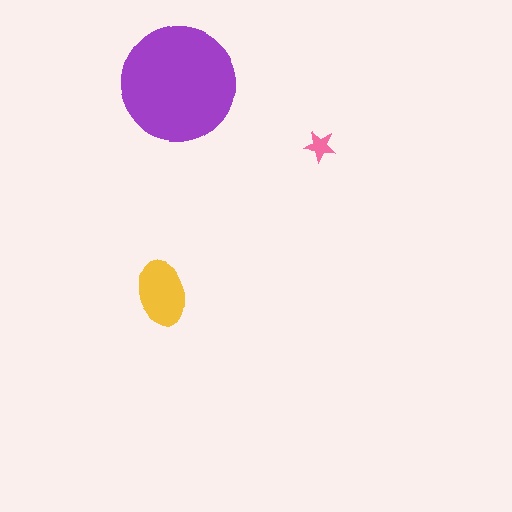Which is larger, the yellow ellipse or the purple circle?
The purple circle.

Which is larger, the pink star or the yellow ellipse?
The yellow ellipse.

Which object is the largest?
The purple circle.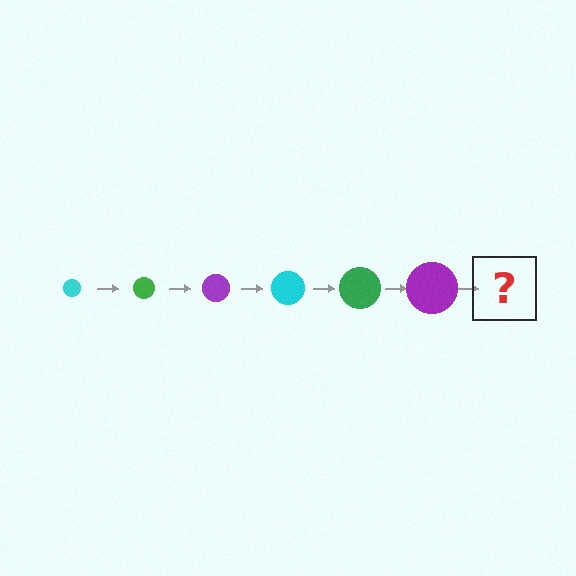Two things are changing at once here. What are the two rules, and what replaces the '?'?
The two rules are that the circle grows larger each step and the color cycles through cyan, green, and purple. The '?' should be a cyan circle, larger than the previous one.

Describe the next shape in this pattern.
It should be a cyan circle, larger than the previous one.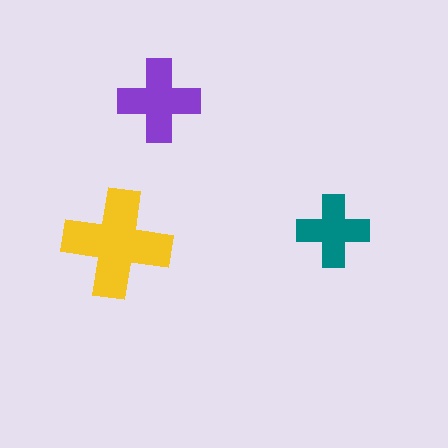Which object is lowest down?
The yellow cross is bottommost.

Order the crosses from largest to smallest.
the yellow one, the purple one, the teal one.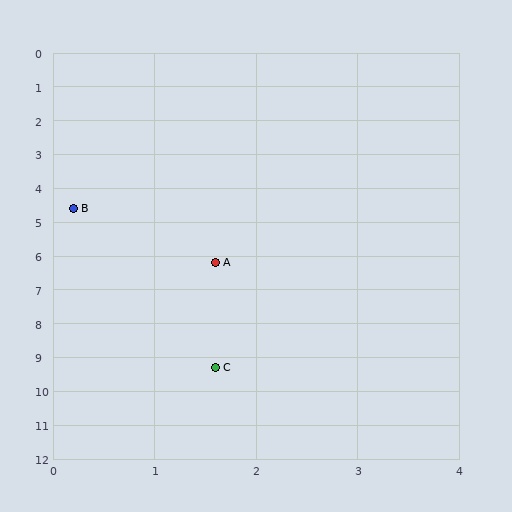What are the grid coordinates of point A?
Point A is at approximately (1.6, 6.2).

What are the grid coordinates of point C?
Point C is at approximately (1.6, 9.3).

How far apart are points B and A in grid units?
Points B and A are about 2.1 grid units apart.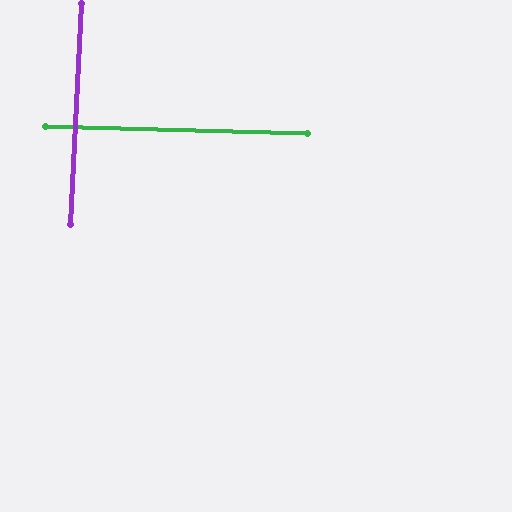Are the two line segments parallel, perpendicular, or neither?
Perpendicular — they meet at approximately 89°.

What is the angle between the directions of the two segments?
Approximately 89 degrees.